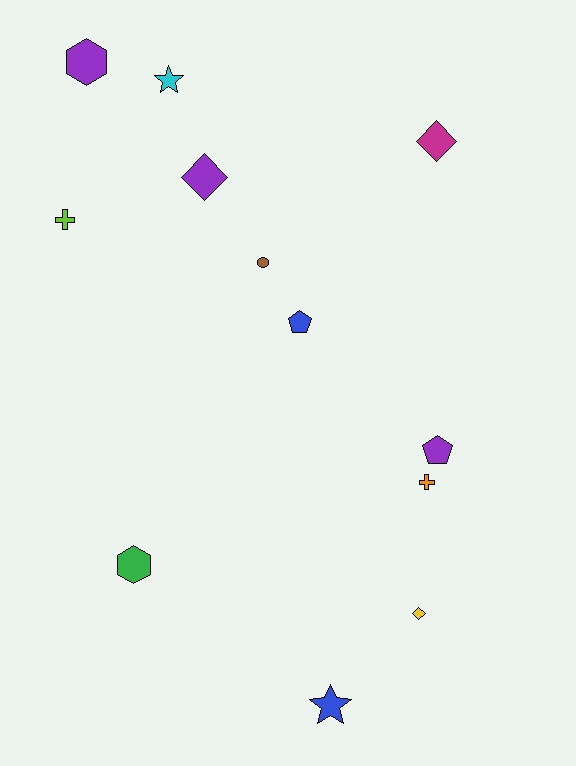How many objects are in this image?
There are 12 objects.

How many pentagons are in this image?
There are 2 pentagons.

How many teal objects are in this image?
There are no teal objects.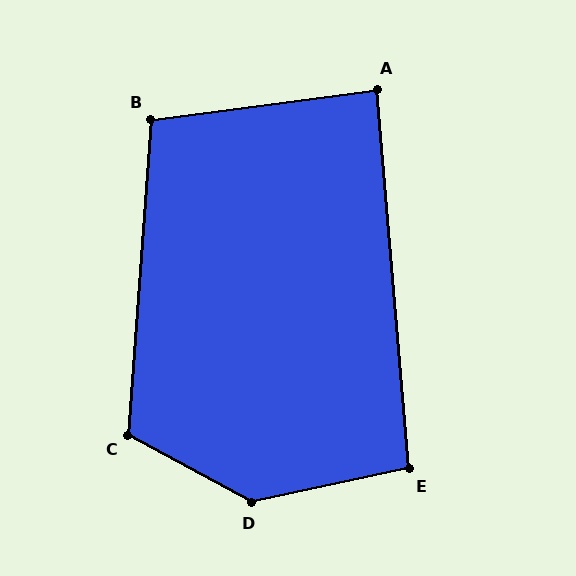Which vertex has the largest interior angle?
D, at approximately 139 degrees.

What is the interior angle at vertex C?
Approximately 114 degrees (obtuse).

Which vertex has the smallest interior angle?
A, at approximately 87 degrees.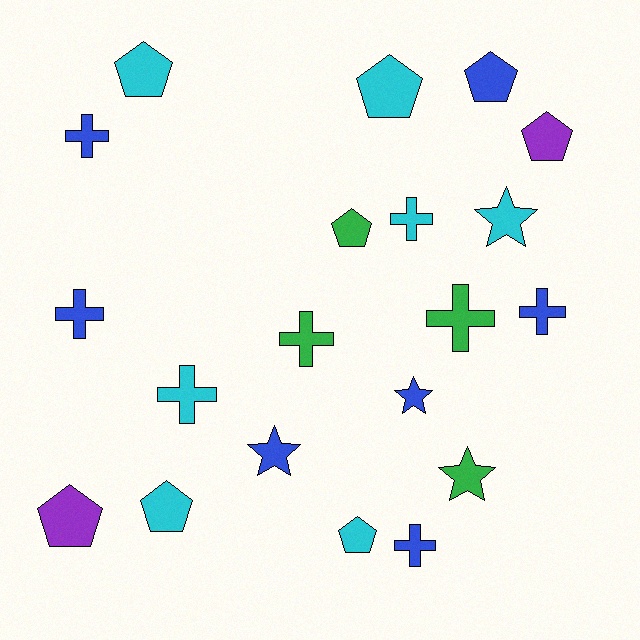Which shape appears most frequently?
Pentagon, with 8 objects.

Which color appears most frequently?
Blue, with 7 objects.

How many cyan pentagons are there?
There are 4 cyan pentagons.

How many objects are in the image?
There are 20 objects.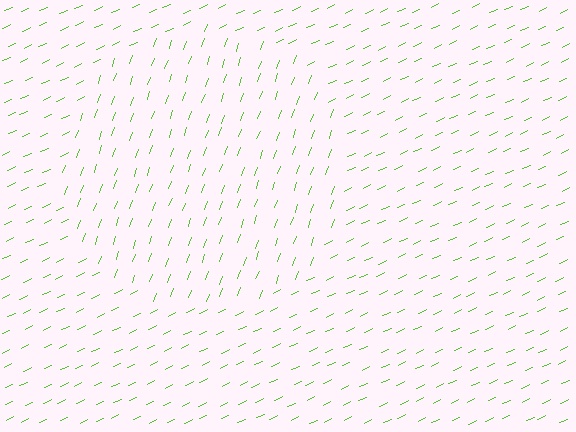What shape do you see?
I see a circle.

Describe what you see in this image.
The image is filled with small lime line segments. A circle region in the image has lines oriented differently from the surrounding lines, creating a visible texture boundary.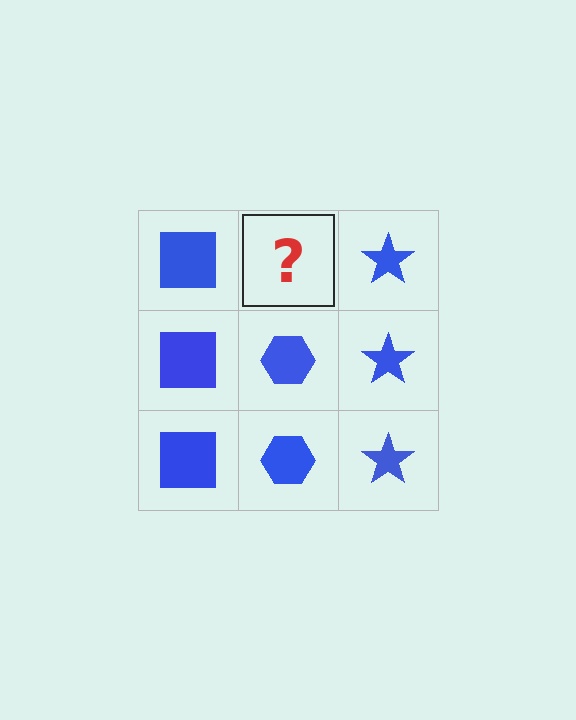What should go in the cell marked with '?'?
The missing cell should contain a blue hexagon.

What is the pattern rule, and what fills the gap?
The rule is that each column has a consistent shape. The gap should be filled with a blue hexagon.